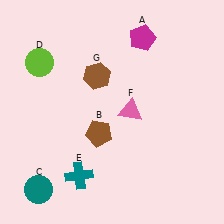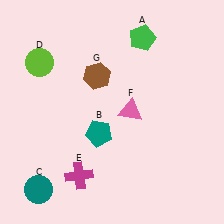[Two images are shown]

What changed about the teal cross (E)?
In Image 1, E is teal. In Image 2, it changed to magenta.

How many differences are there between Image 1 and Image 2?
There are 3 differences between the two images.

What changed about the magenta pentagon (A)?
In Image 1, A is magenta. In Image 2, it changed to green.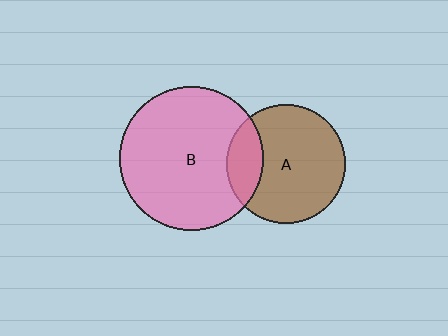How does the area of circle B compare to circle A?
Approximately 1.5 times.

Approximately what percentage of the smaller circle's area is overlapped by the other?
Approximately 20%.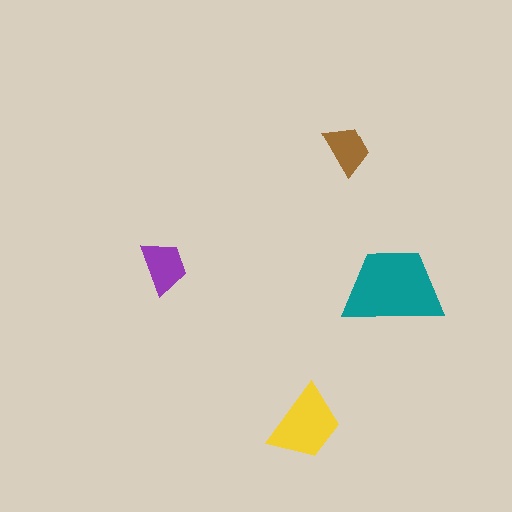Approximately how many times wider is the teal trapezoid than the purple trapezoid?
About 2 times wider.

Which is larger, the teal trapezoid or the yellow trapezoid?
The teal one.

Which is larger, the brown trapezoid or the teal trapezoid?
The teal one.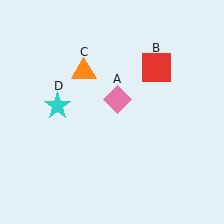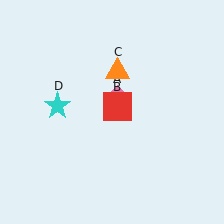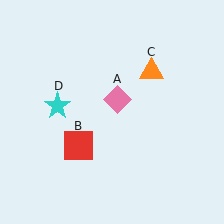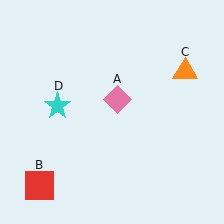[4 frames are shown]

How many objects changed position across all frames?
2 objects changed position: red square (object B), orange triangle (object C).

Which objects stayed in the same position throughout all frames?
Pink diamond (object A) and cyan star (object D) remained stationary.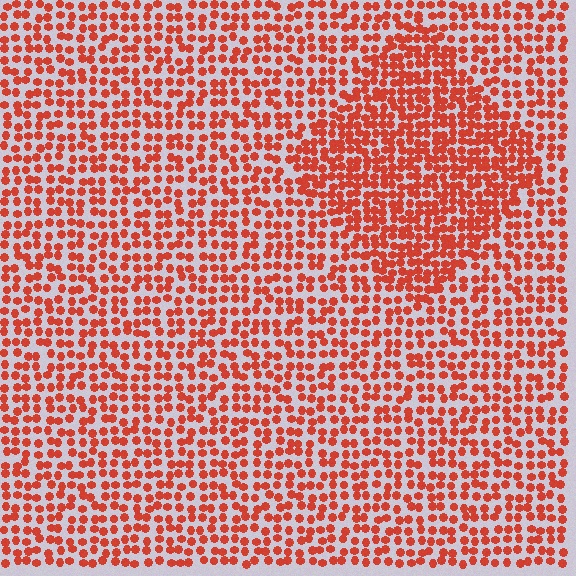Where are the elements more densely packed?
The elements are more densely packed inside the diamond boundary.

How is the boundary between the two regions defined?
The boundary is defined by a change in element density (approximately 1.6x ratio). All elements are the same color, size, and shape.